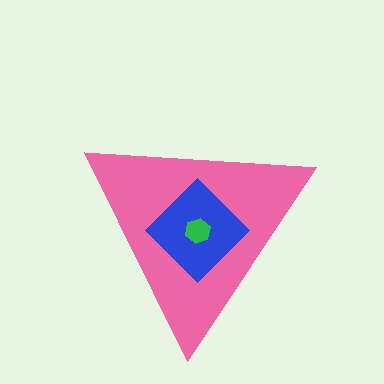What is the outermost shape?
The pink triangle.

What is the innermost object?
The green hexagon.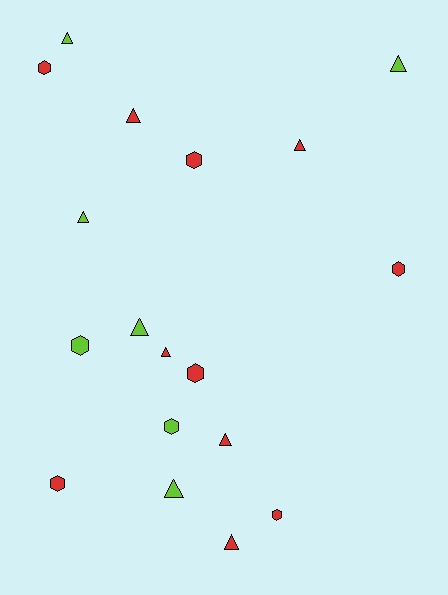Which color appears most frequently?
Red, with 11 objects.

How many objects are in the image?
There are 18 objects.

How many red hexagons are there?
There are 6 red hexagons.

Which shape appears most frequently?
Triangle, with 10 objects.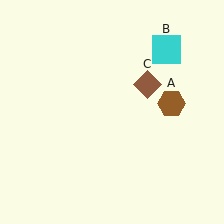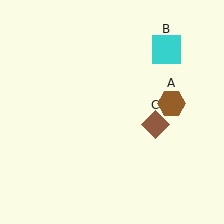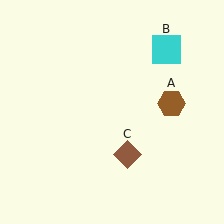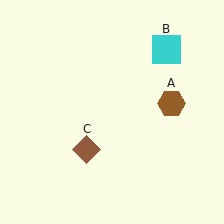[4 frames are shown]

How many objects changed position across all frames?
1 object changed position: brown diamond (object C).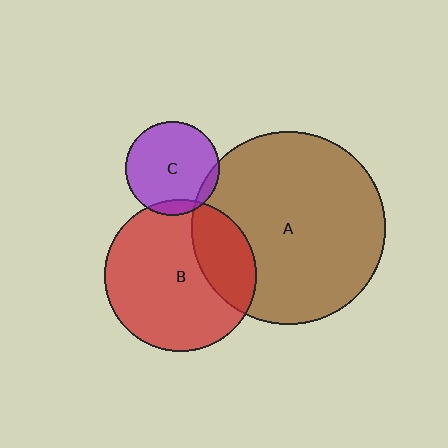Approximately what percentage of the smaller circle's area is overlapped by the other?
Approximately 5%.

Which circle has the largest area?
Circle A (brown).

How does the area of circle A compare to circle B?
Approximately 1.6 times.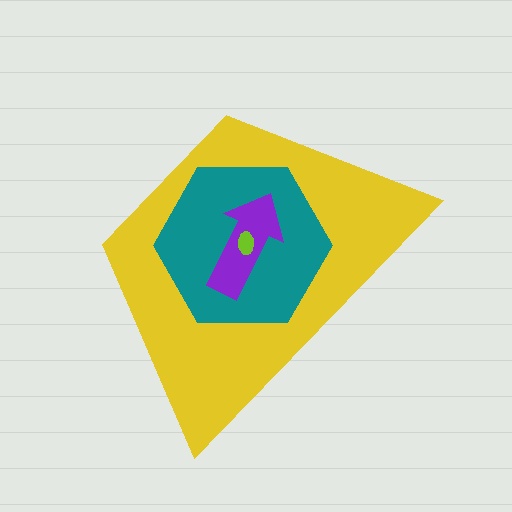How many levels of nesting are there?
4.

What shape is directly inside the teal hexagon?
The purple arrow.